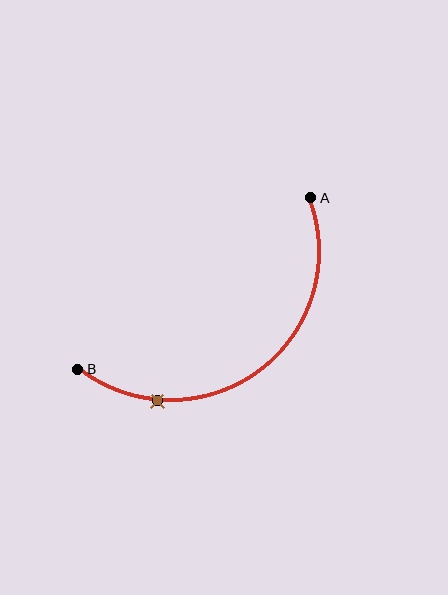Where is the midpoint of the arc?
The arc midpoint is the point on the curve farthest from the straight line joining A and B. It sits below and to the right of that line.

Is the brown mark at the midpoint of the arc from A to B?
No. The brown mark lies on the arc but is closer to endpoint B. The arc midpoint would be at the point on the curve equidistant along the arc from both A and B.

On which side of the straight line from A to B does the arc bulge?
The arc bulges below and to the right of the straight line connecting A and B.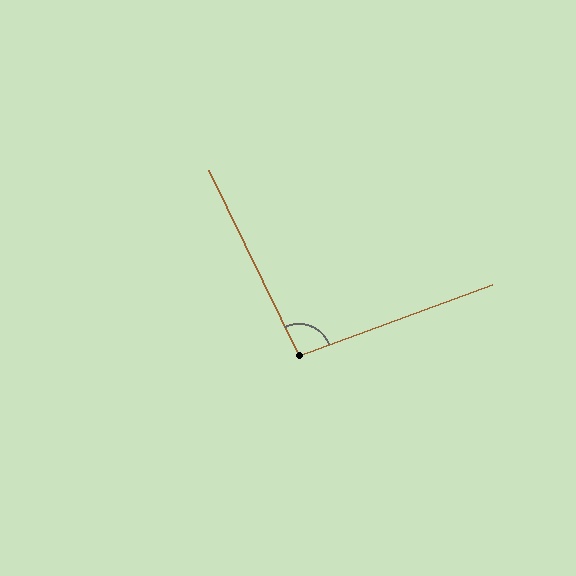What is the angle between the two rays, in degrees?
Approximately 95 degrees.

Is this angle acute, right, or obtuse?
It is obtuse.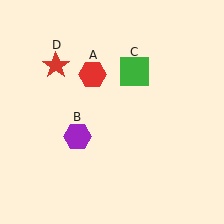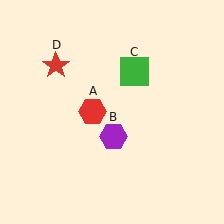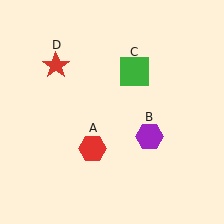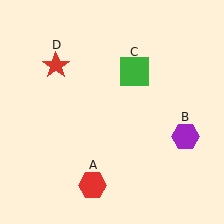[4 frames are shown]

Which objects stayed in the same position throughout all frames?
Green square (object C) and red star (object D) remained stationary.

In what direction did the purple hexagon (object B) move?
The purple hexagon (object B) moved right.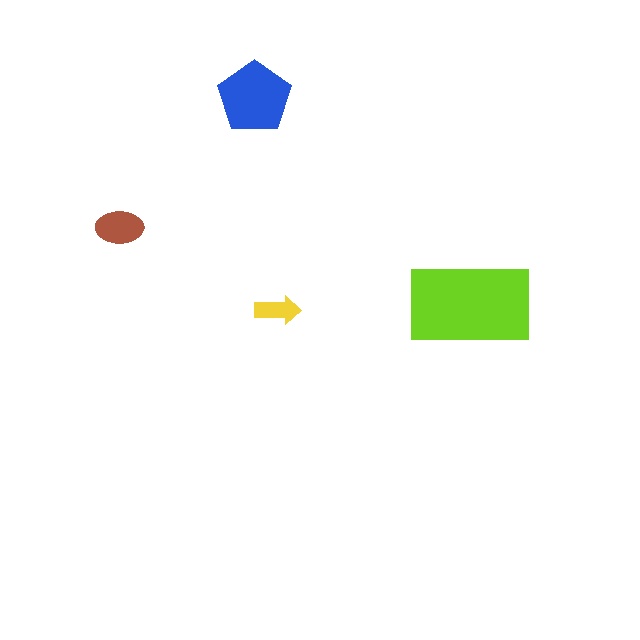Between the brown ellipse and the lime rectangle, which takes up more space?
The lime rectangle.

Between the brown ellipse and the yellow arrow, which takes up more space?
The brown ellipse.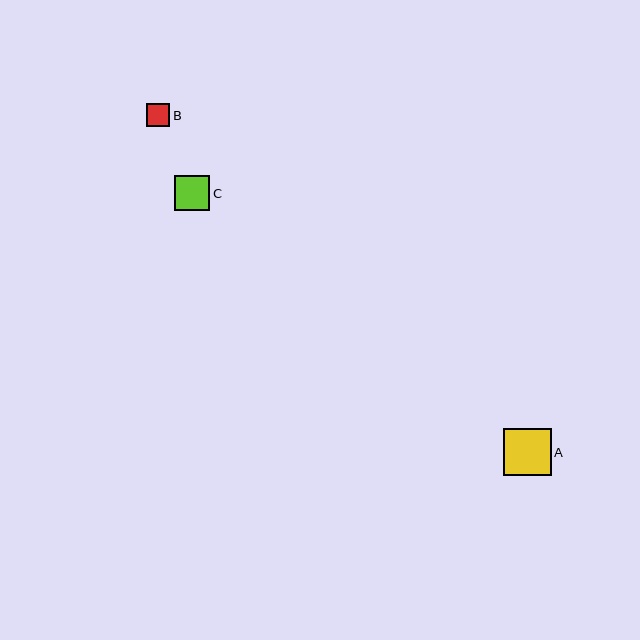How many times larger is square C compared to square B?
Square C is approximately 1.6 times the size of square B.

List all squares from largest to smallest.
From largest to smallest: A, C, B.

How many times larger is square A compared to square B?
Square A is approximately 2.1 times the size of square B.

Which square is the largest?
Square A is the largest with a size of approximately 47 pixels.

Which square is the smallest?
Square B is the smallest with a size of approximately 23 pixels.